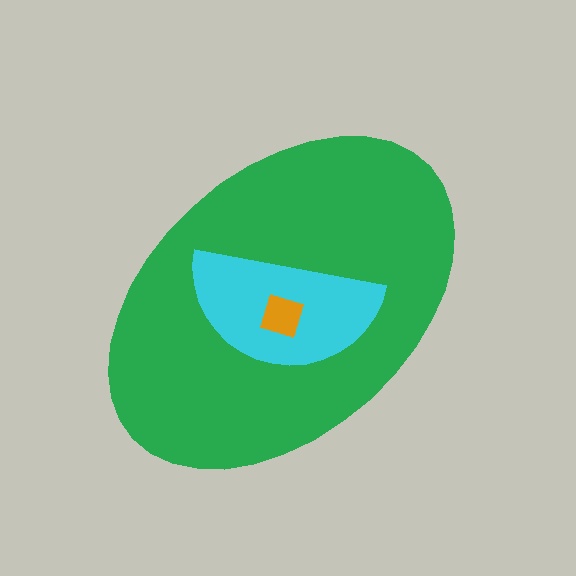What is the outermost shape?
The green ellipse.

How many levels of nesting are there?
3.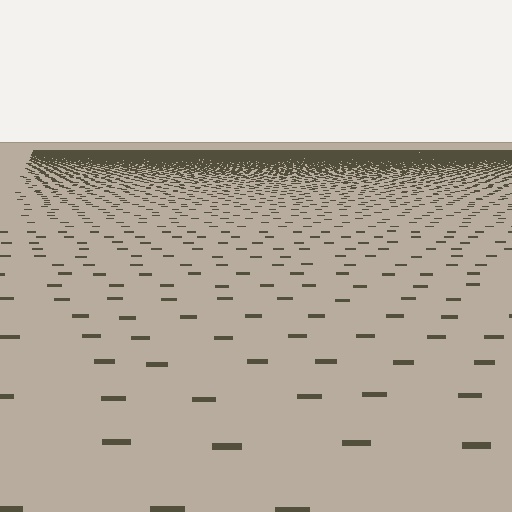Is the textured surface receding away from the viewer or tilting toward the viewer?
The surface is receding away from the viewer. Texture elements get smaller and denser toward the top.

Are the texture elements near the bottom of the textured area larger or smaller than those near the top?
Larger. Near the bottom, elements are closer to the viewer and appear at a bigger on-screen size.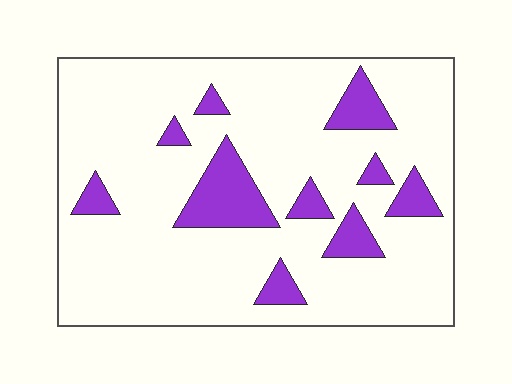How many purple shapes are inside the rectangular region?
10.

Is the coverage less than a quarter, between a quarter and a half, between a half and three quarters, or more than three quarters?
Less than a quarter.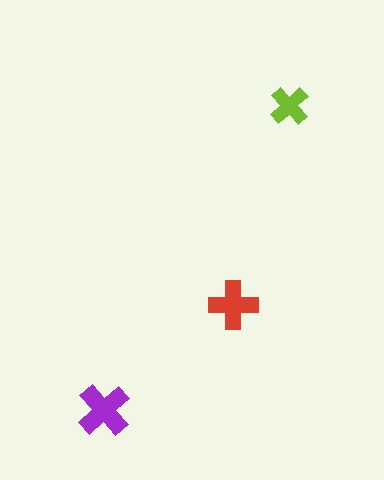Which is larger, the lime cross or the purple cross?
The purple one.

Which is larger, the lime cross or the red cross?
The red one.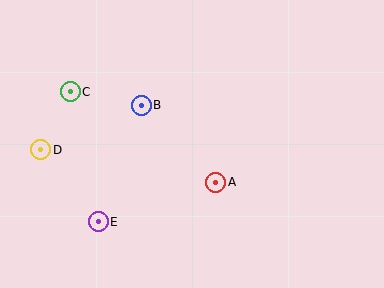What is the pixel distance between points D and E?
The distance between D and E is 92 pixels.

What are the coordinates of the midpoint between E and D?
The midpoint between E and D is at (70, 186).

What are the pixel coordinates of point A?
Point A is at (216, 182).